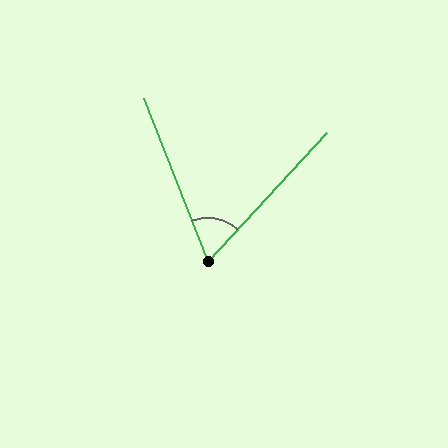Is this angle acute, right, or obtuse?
It is acute.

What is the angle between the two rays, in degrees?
Approximately 64 degrees.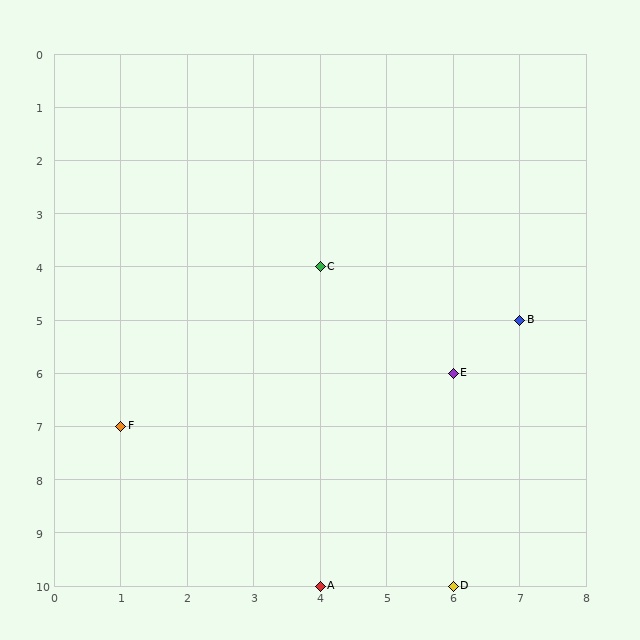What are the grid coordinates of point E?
Point E is at grid coordinates (6, 6).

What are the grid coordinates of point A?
Point A is at grid coordinates (4, 10).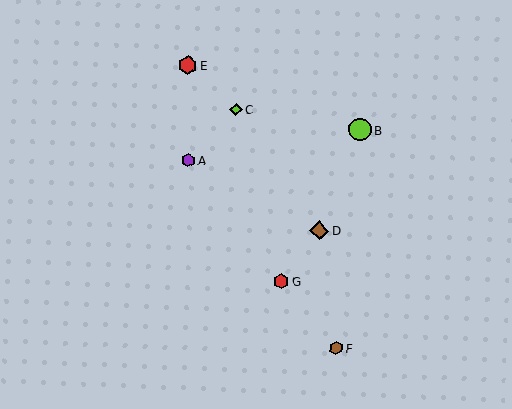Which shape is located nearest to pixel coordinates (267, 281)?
The red hexagon (labeled G) at (281, 281) is nearest to that location.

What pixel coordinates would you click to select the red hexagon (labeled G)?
Click at (281, 281) to select the red hexagon G.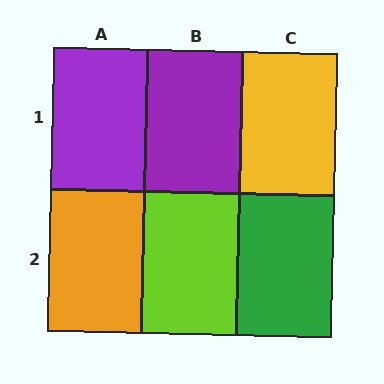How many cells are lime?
1 cell is lime.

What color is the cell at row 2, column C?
Green.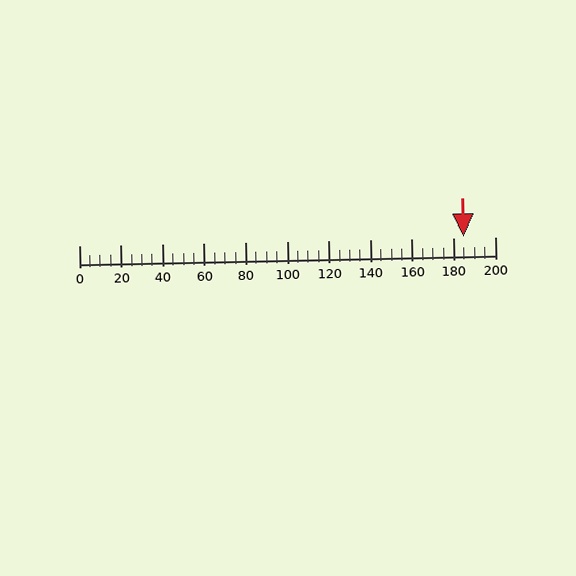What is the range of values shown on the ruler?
The ruler shows values from 0 to 200.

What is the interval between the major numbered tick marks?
The major tick marks are spaced 20 units apart.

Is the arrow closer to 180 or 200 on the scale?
The arrow is closer to 180.